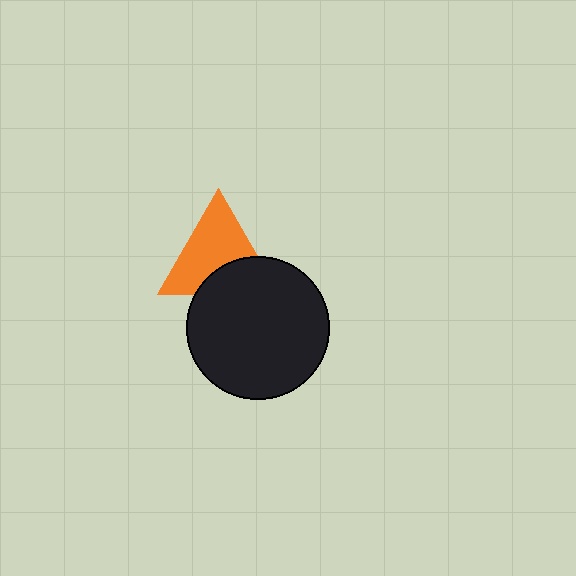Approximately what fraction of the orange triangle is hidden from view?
Roughly 34% of the orange triangle is hidden behind the black circle.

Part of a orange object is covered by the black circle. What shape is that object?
It is a triangle.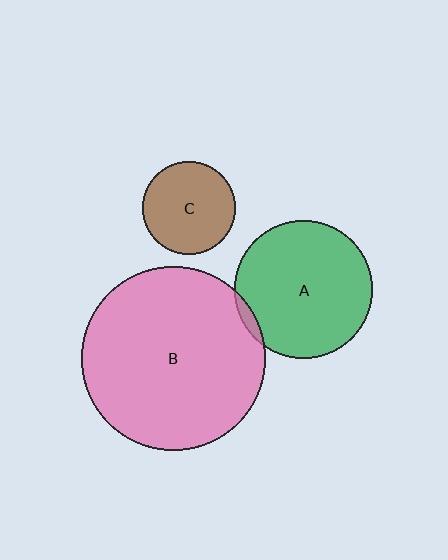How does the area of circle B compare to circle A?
Approximately 1.8 times.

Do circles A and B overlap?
Yes.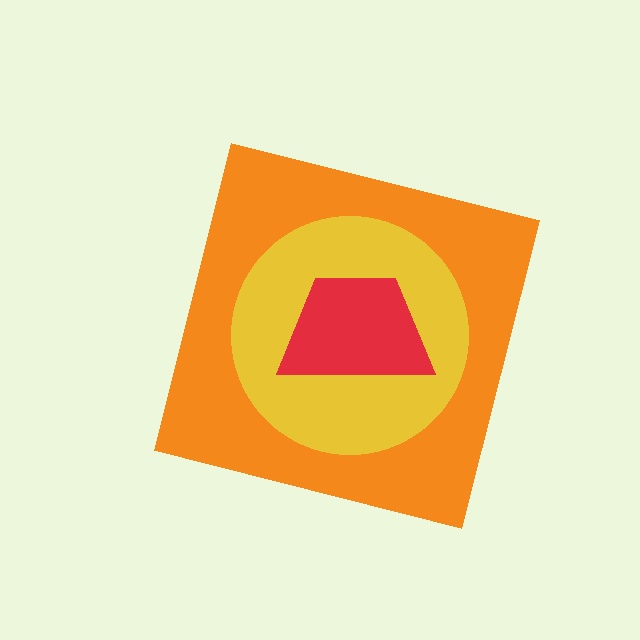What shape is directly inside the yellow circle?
The red trapezoid.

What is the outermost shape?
The orange square.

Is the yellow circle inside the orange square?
Yes.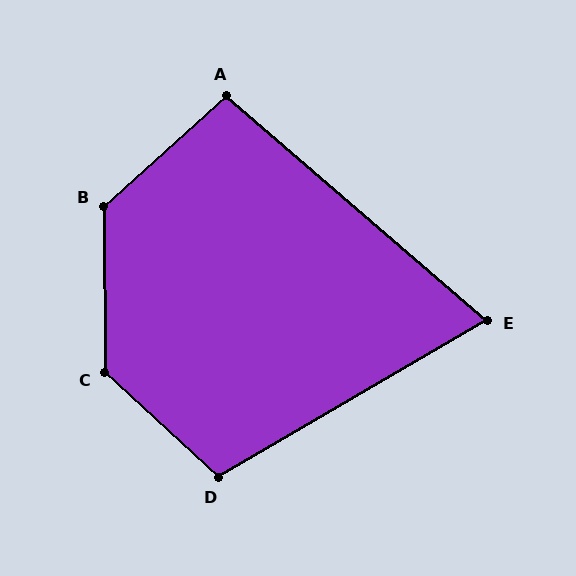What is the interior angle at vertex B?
Approximately 132 degrees (obtuse).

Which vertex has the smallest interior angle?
E, at approximately 71 degrees.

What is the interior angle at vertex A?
Approximately 97 degrees (obtuse).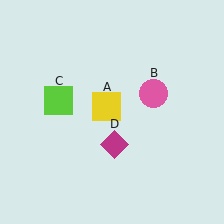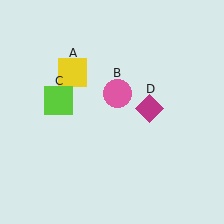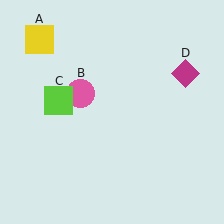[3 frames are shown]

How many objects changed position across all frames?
3 objects changed position: yellow square (object A), pink circle (object B), magenta diamond (object D).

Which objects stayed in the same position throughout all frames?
Lime square (object C) remained stationary.